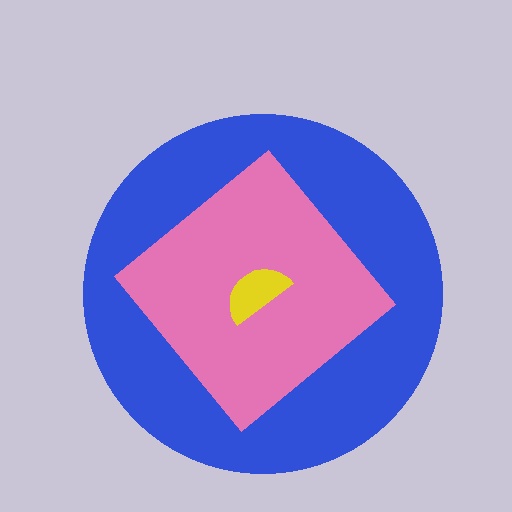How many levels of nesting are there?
3.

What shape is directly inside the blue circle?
The pink diamond.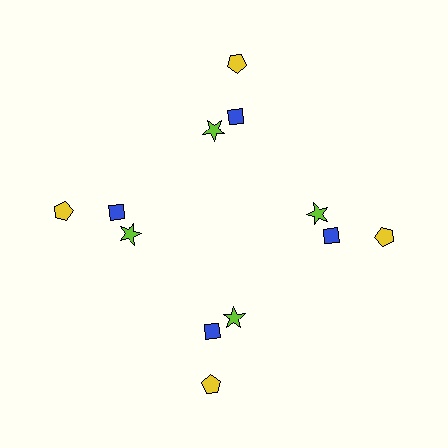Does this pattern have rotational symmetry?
Yes, this pattern has 4-fold rotational symmetry. It looks the same after rotating 90 degrees around the center.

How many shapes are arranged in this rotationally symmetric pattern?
There are 12 shapes, arranged in 4 groups of 3.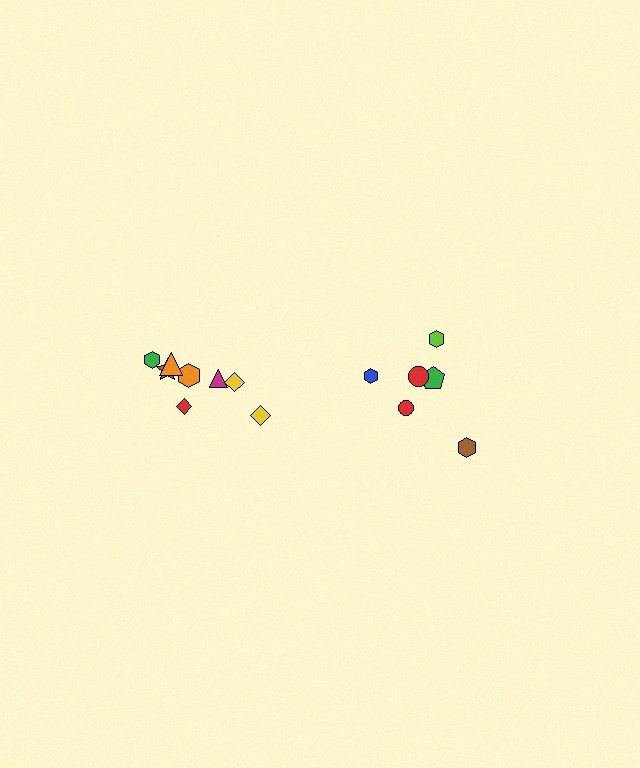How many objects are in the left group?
There are 8 objects.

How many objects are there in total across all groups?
There are 14 objects.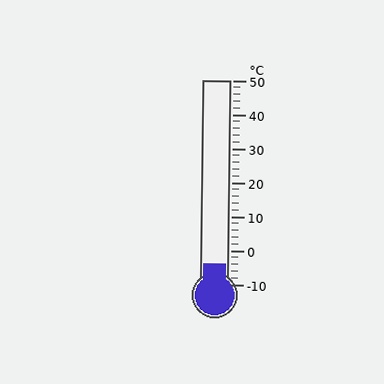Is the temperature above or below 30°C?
The temperature is below 30°C.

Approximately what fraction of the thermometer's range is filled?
The thermometer is filled to approximately 10% of its range.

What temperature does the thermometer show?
The thermometer shows approximately -4°C.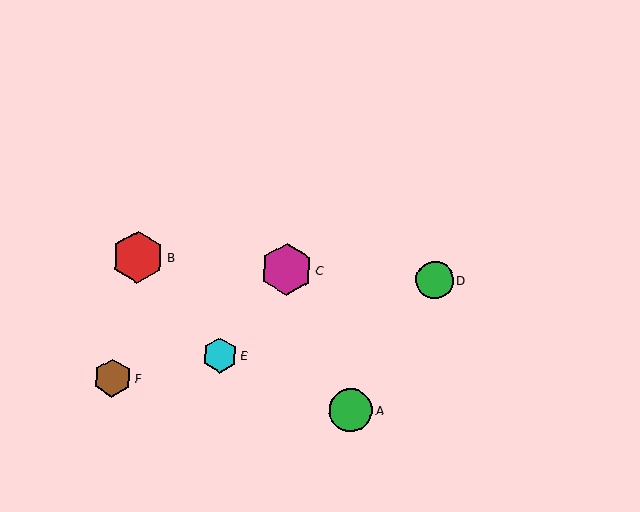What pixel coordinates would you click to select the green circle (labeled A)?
Click at (351, 410) to select the green circle A.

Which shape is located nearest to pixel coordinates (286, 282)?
The magenta hexagon (labeled C) at (287, 270) is nearest to that location.